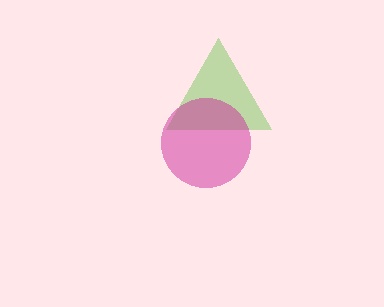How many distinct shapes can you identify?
There are 2 distinct shapes: a lime triangle, a magenta circle.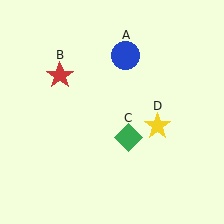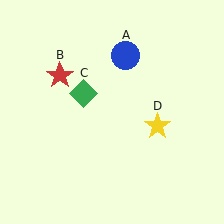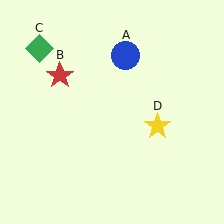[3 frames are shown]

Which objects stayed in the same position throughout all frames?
Blue circle (object A) and red star (object B) and yellow star (object D) remained stationary.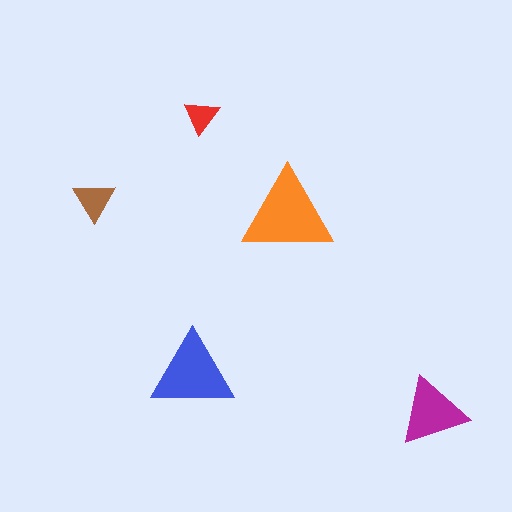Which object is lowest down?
The magenta triangle is bottommost.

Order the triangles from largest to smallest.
the orange one, the blue one, the magenta one, the brown one, the red one.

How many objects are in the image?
There are 5 objects in the image.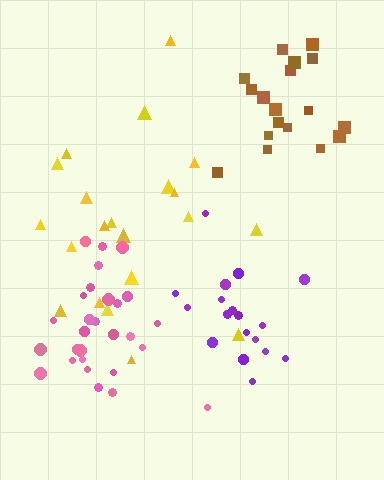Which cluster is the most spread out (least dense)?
Yellow.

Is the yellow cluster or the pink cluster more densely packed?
Pink.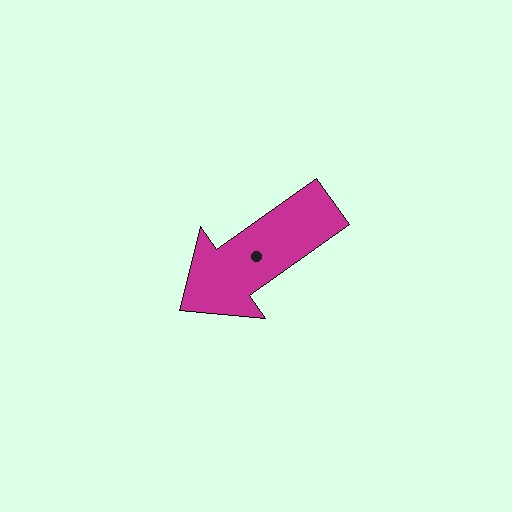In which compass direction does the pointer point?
Southwest.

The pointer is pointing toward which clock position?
Roughly 8 o'clock.